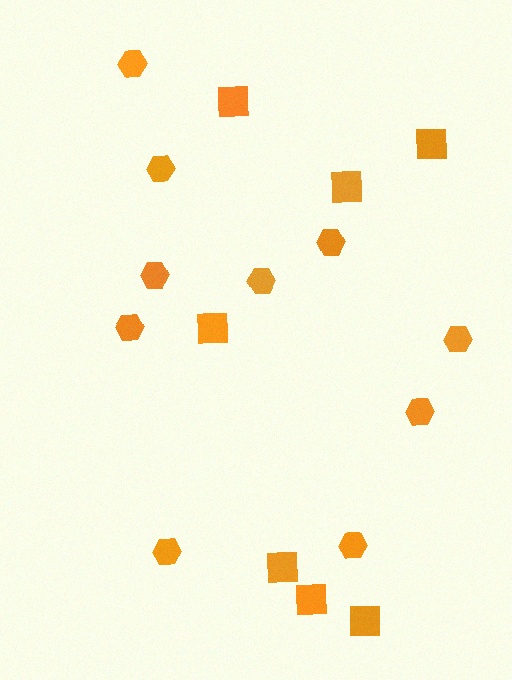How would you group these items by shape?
There are 2 groups: one group of squares (7) and one group of hexagons (10).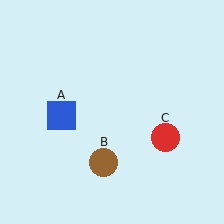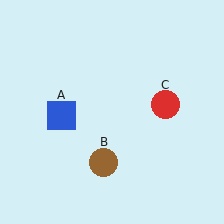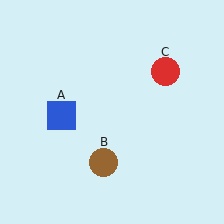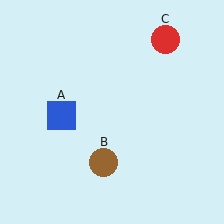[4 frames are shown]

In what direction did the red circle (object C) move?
The red circle (object C) moved up.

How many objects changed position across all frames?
1 object changed position: red circle (object C).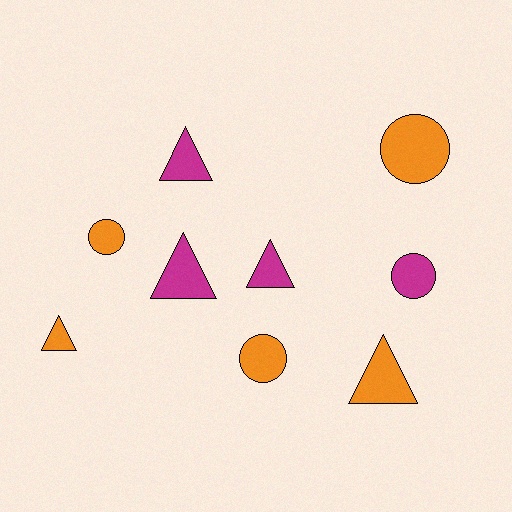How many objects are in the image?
There are 9 objects.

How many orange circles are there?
There are 3 orange circles.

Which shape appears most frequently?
Triangle, with 5 objects.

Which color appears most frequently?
Orange, with 5 objects.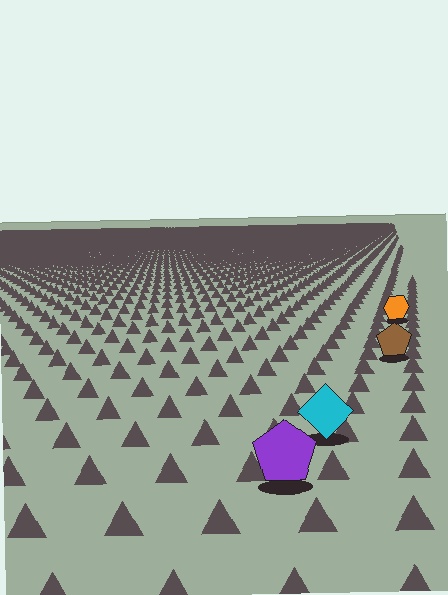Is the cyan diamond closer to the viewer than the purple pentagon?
No. The purple pentagon is closer — you can tell from the texture gradient: the ground texture is coarser near it.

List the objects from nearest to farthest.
From nearest to farthest: the purple pentagon, the cyan diamond, the brown pentagon, the orange hexagon.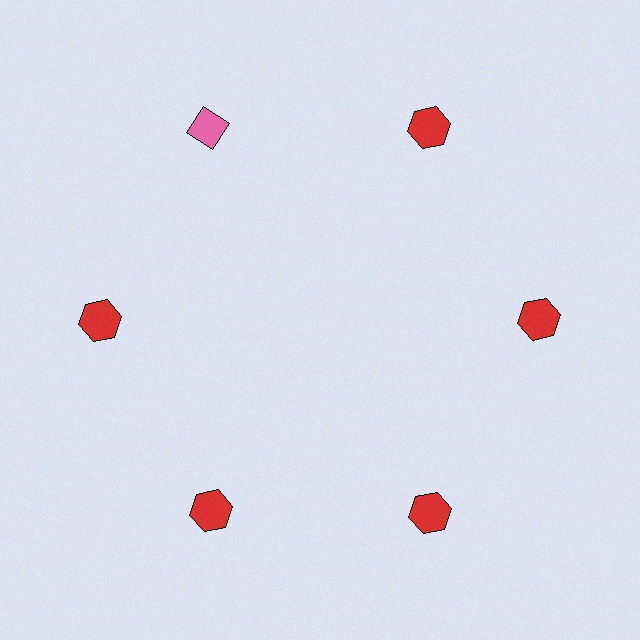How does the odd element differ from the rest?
It differs in both color (pink instead of red) and shape (diamond instead of hexagon).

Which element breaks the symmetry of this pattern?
The pink diamond at roughly the 11 o'clock position breaks the symmetry. All other shapes are red hexagons.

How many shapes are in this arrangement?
There are 6 shapes arranged in a ring pattern.